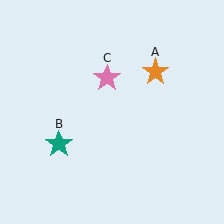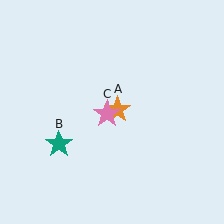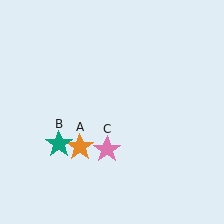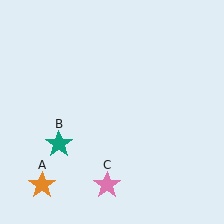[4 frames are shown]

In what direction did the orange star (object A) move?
The orange star (object A) moved down and to the left.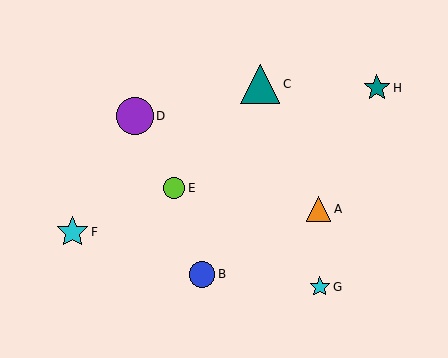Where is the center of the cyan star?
The center of the cyan star is at (73, 232).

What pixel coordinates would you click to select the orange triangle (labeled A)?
Click at (318, 209) to select the orange triangle A.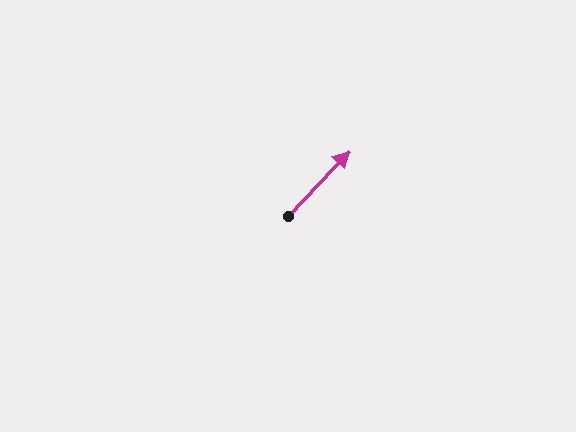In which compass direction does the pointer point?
Northeast.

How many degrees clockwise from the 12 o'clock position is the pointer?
Approximately 43 degrees.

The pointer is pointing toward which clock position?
Roughly 1 o'clock.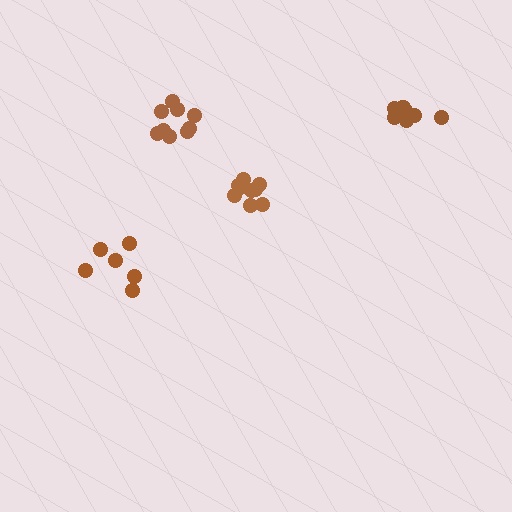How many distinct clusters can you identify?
There are 4 distinct clusters.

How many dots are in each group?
Group 1: 9 dots, Group 2: 9 dots, Group 3: 9 dots, Group 4: 6 dots (33 total).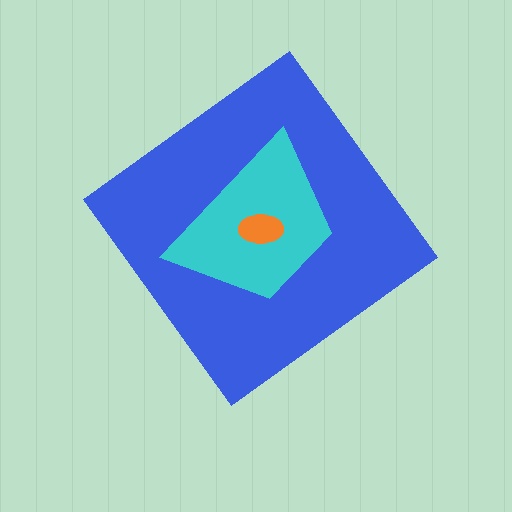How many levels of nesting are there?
3.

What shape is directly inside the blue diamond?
The cyan trapezoid.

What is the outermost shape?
The blue diamond.